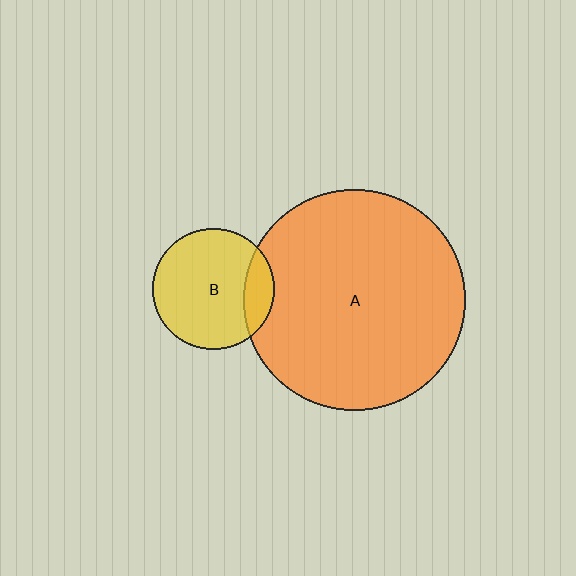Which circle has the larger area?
Circle A (orange).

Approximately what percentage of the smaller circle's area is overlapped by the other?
Approximately 15%.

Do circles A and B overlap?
Yes.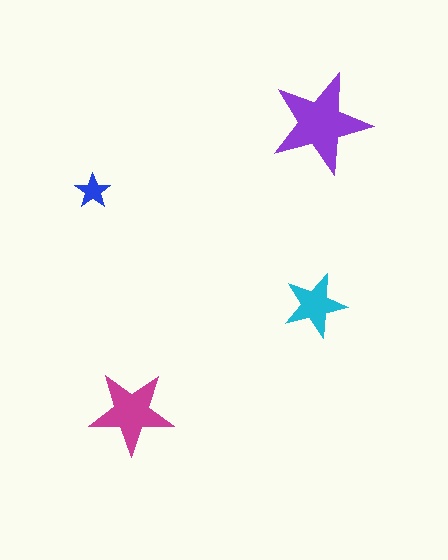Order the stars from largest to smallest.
the purple one, the magenta one, the cyan one, the blue one.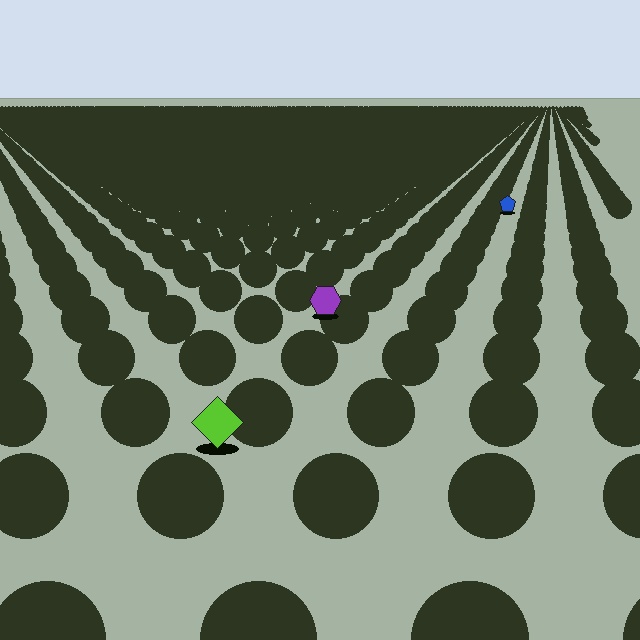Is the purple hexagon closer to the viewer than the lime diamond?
No. The lime diamond is closer — you can tell from the texture gradient: the ground texture is coarser near it.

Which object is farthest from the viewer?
The blue pentagon is farthest from the viewer. It appears smaller and the ground texture around it is denser.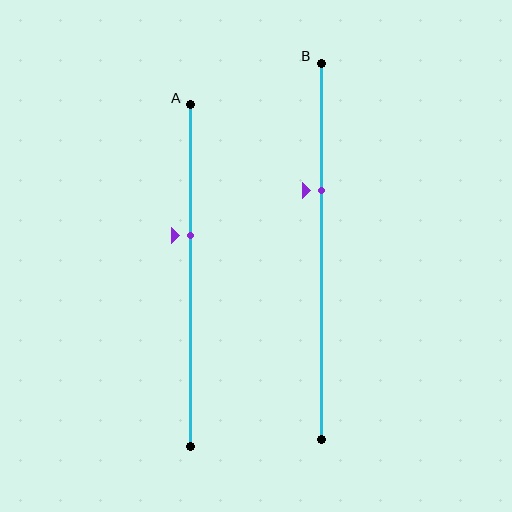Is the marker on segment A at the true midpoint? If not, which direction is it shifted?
No, the marker on segment A is shifted upward by about 12% of the segment length.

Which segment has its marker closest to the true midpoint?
Segment A has its marker closest to the true midpoint.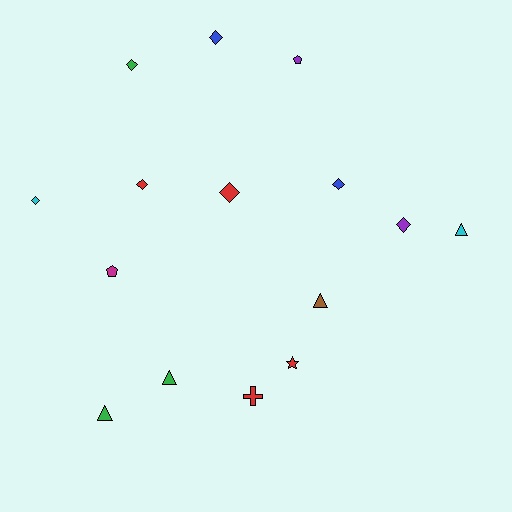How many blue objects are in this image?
There are 2 blue objects.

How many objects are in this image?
There are 15 objects.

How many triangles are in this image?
There are 4 triangles.